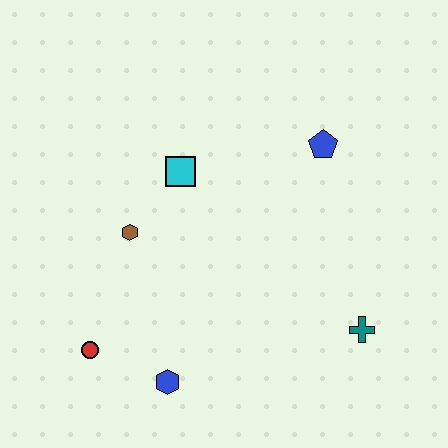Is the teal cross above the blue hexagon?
Yes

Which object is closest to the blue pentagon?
The cyan square is closest to the blue pentagon.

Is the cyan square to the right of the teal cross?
No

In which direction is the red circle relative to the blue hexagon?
The red circle is to the left of the blue hexagon.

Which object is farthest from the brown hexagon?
The teal cross is farthest from the brown hexagon.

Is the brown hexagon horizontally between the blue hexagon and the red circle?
Yes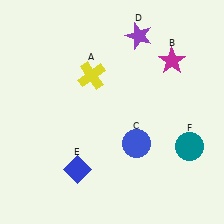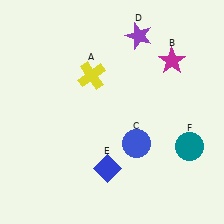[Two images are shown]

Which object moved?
The blue diamond (E) moved right.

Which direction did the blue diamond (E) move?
The blue diamond (E) moved right.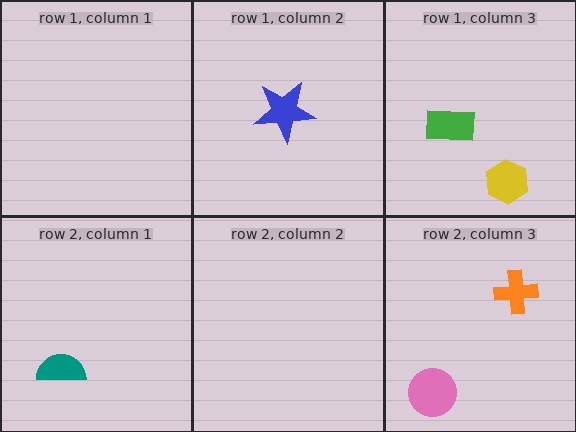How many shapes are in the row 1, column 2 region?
1.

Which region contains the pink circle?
The row 2, column 3 region.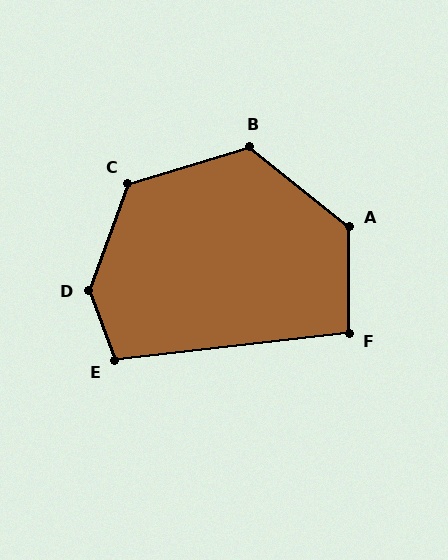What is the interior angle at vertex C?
Approximately 127 degrees (obtuse).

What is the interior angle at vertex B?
Approximately 124 degrees (obtuse).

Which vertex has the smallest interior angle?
F, at approximately 97 degrees.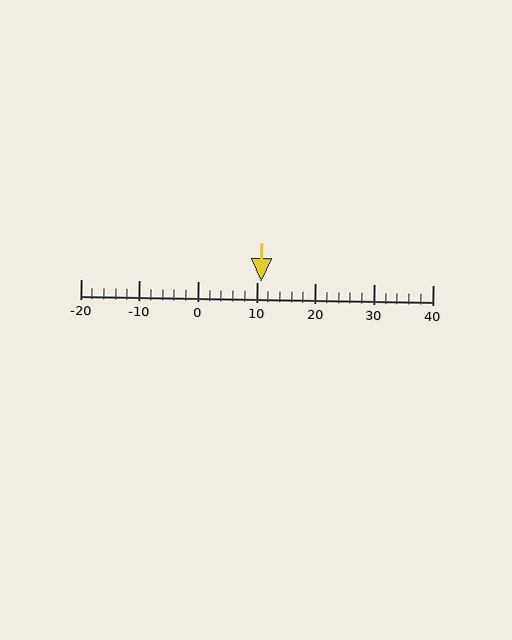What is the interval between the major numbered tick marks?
The major tick marks are spaced 10 units apart.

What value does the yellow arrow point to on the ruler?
The yellow arrow points to approximately 11.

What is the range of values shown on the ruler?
The ruler shows values from -20 to 40.